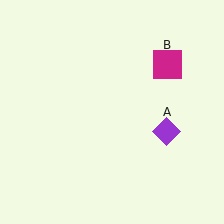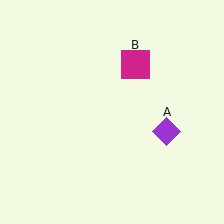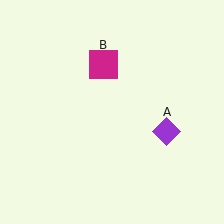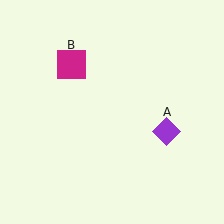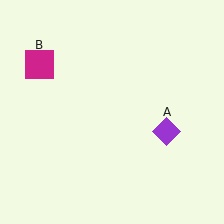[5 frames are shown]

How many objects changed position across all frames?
1 object changed position: magenta square (object B).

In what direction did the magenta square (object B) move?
The magenta square (object B) moved left.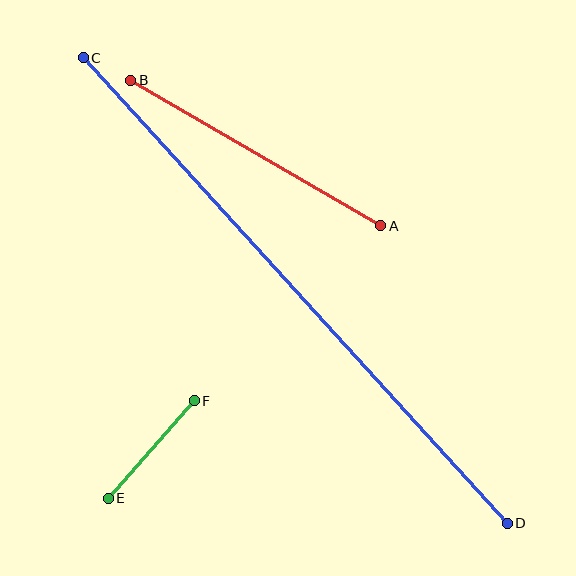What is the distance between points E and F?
The distance is approximately 130 pixels.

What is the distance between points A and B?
The distance is approximately 289 pixels.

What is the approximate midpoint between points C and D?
The midpoint is at approximately (295, 290) pixels.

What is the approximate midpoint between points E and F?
The midpoint is at approximately (151, 450) pixels.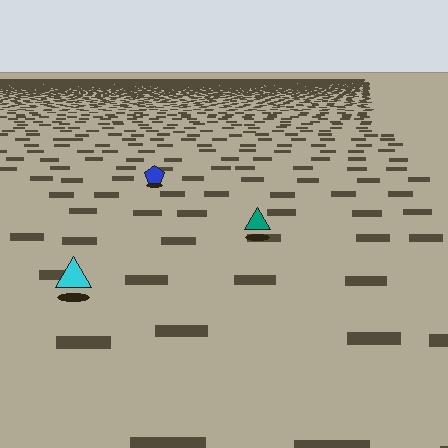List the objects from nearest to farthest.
From nearest to farthest: the cyan triangle, the teal triangle, the blue pentagon.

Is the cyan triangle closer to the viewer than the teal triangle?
Yes. The cyan triangle is closer — you can tell from the texture gradient: the ground texture is coarser near it.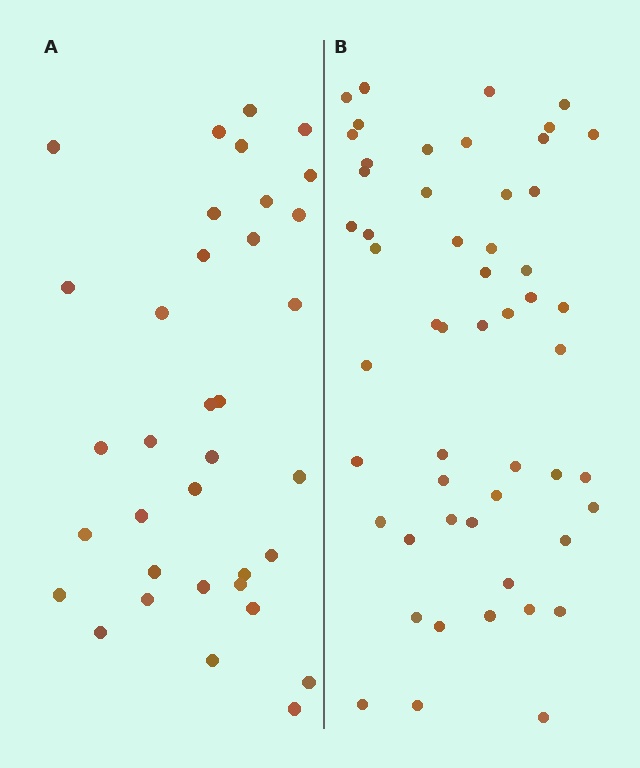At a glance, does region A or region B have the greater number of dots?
Region B (the right region) has more dots.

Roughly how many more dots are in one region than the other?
Region B has approximately 20 more dots than region A.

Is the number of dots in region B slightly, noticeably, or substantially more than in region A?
Region B has substantially more. The ratio is roughly 1.5 to 1.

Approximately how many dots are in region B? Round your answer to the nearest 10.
About 50 dots. (The exact count is 53, which rounds to 50.)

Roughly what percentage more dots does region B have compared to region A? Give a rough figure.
About 50% more.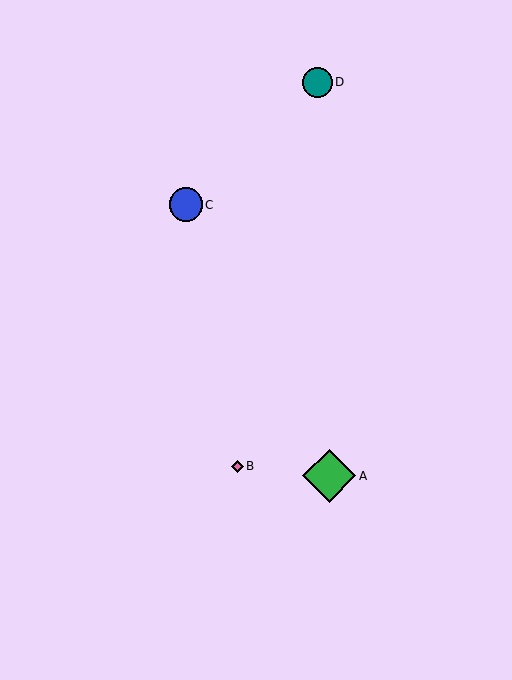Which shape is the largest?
The green diamond (labeled A) is the largest.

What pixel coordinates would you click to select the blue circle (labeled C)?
Click at (186, 205) to select the blue circle C.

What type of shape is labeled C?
Shape C is a blue circle.